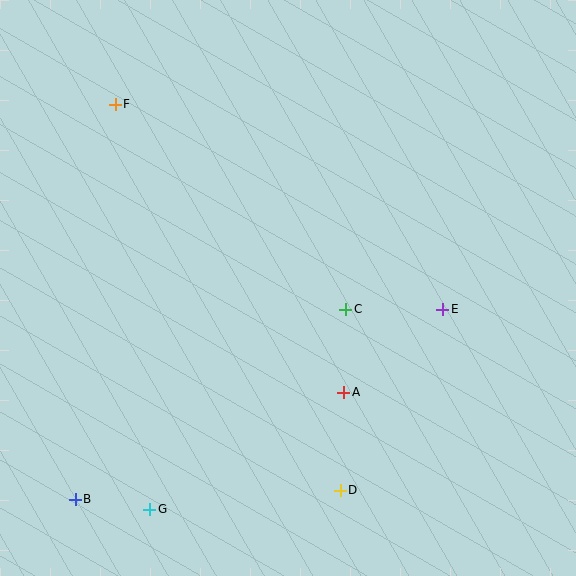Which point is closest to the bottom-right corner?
Point D is closest to the bottom-right corner.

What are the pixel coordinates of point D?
Point D is at (340, 490).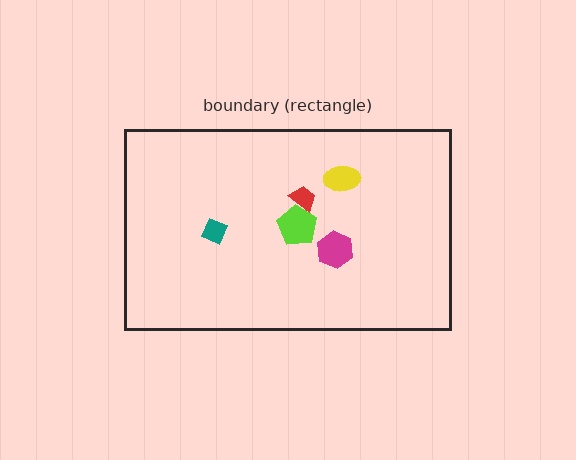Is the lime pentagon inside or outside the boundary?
Inside.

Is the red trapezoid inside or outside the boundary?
Inside.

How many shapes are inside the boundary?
5 inside, 0 outside.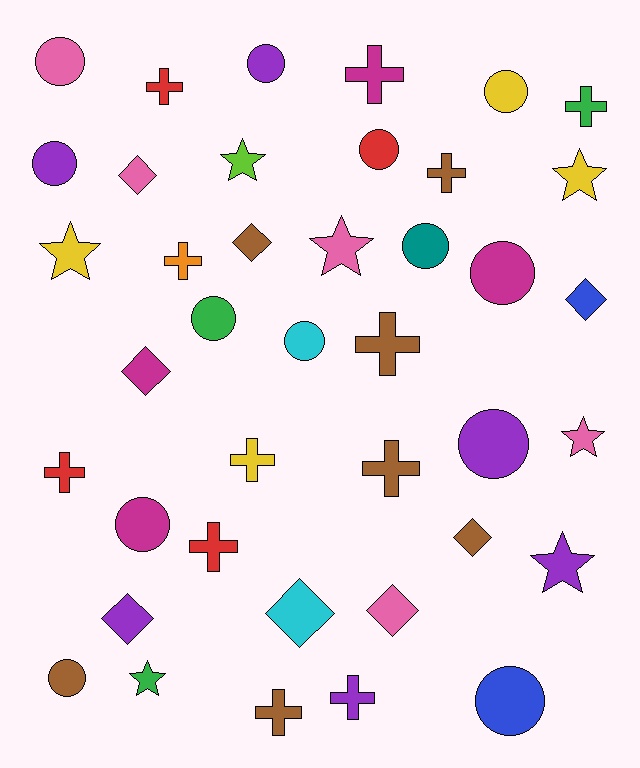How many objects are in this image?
There are 40 objects.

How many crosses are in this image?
There are 12 crosses.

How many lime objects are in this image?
There is 1 lime object.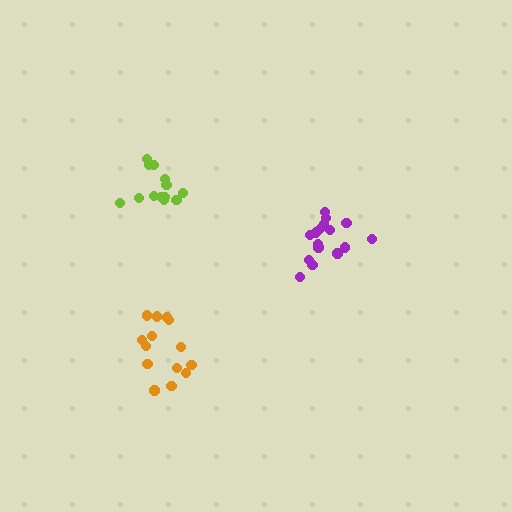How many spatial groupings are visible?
There are 3 spatial groupings.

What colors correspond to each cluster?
The clusters are colored: lime, orange, purple.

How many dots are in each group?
Group 1: 13 dots, Group 2: 14 dots, Group 3: 16 dots (43 total).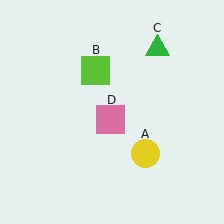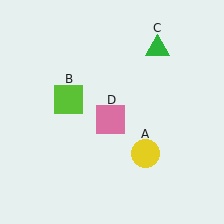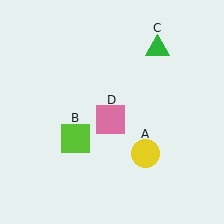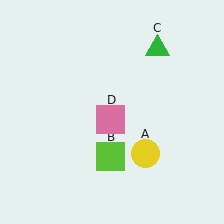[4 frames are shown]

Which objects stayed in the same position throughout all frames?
Yellow circle (object A) and green triangle (object C) and pink square (object D) remained stationary.